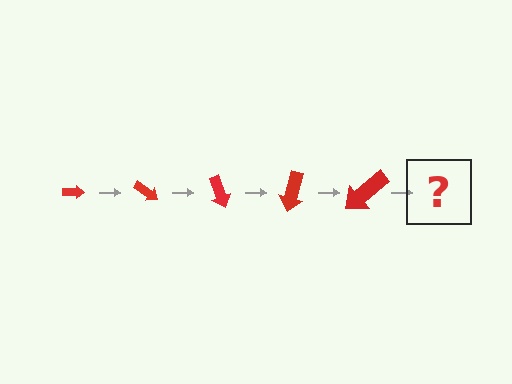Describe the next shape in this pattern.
It should be an arrow, larger than the previous one and rotated 175 degrees from the start.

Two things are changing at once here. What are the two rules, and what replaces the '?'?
The two rules are that the arrow grows larger each step and it rotates 35 degrees each step. The '?' should be an arrow, larger than the previous one and rotated 175 degrees from the start.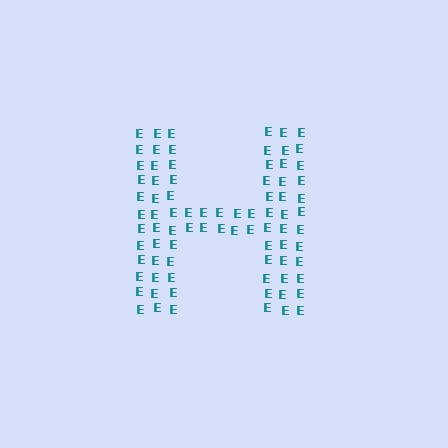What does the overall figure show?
The overall figure shows the letter H.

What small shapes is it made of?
It is made of small letter E's.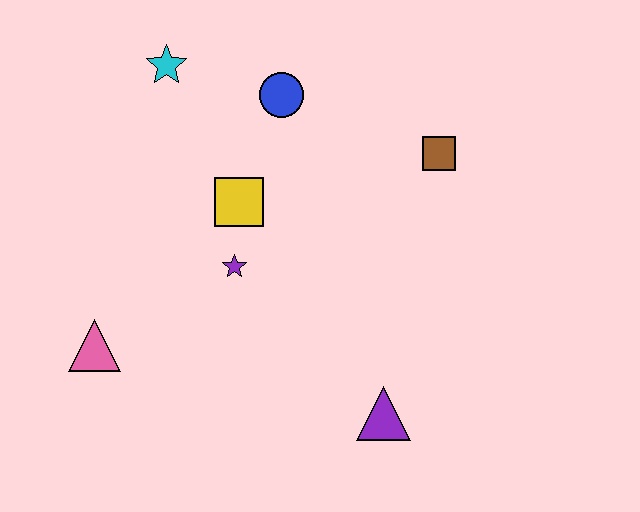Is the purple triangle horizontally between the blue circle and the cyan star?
No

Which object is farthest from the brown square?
The pink triangle is farthest from the brown square.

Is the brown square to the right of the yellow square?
Yes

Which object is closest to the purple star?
The yellow square is closest to the purple star.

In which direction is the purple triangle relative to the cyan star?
The purple triangle is below the cyan star.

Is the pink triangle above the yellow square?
No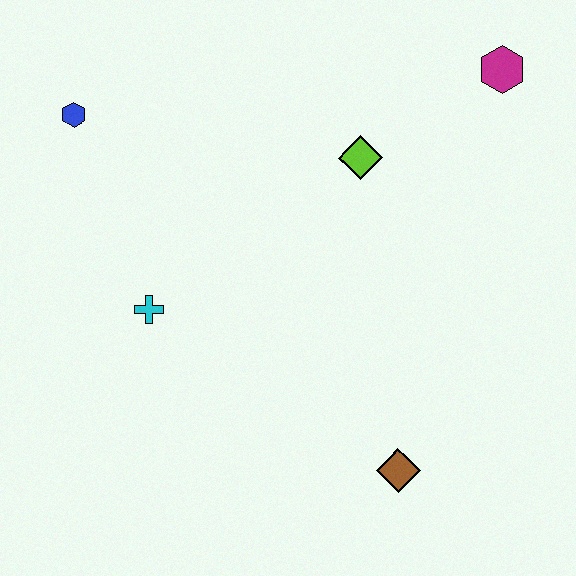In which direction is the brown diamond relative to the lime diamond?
The brown diamond is below the lime diamond.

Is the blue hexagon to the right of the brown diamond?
No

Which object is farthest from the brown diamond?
The blue hexagon is farthest from the brown diamond.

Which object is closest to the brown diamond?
The cyan cross is closest to the brown diamond.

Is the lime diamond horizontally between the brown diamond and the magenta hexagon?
No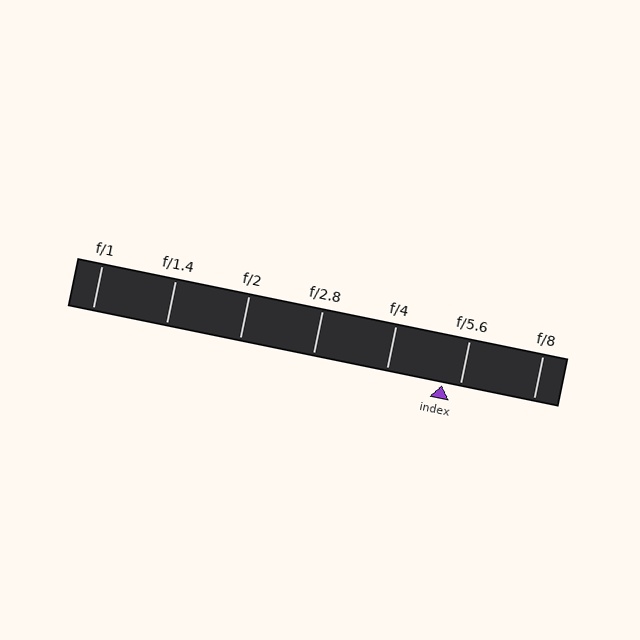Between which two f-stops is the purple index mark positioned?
The index mark is between f/4 and f/5.6.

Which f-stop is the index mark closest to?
The index mark is closest to f/5.6.